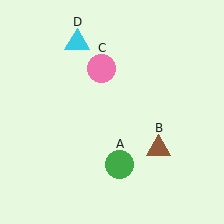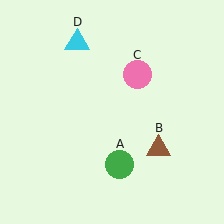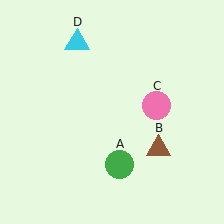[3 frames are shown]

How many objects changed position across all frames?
1 object changed position: pink circle (object C).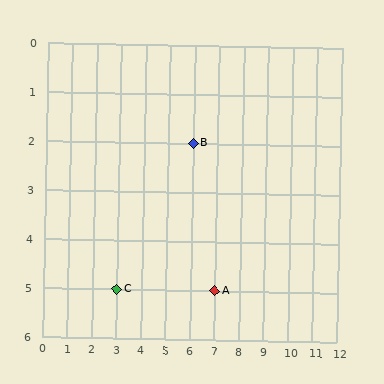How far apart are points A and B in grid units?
Points A and B are 1 column and 3 rows apart (about 3.2 grid units diagonally).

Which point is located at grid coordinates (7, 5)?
Point A is at (7, 5).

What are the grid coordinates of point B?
Point B is at grid coordinates (6, 2).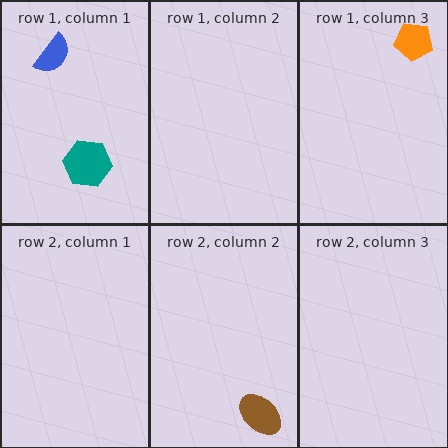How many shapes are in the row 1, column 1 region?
2.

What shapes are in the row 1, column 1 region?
The blue semicircle, the teal hexagon.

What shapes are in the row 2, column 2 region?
The brown ellipse.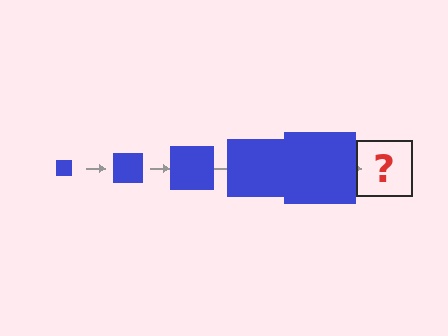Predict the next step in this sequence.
The next step is a blue square, larger than the previous one.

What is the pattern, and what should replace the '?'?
The pattern is that the square gets progressively larger each step. The '?' should be a blue square, larger than the previous one.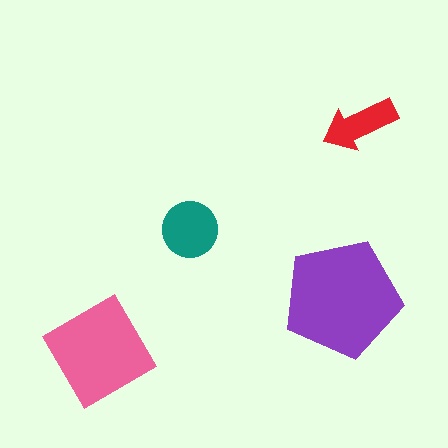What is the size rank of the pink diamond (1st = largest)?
2nd.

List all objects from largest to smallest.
The purple pentagon, the pink diamond, the teal circle, the red arrow.